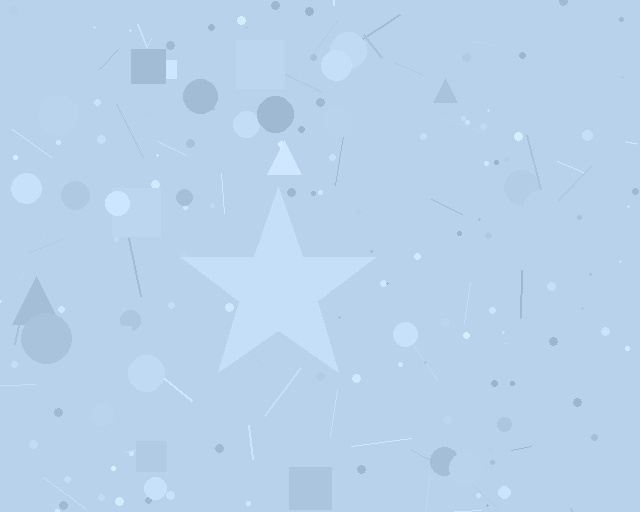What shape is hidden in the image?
A star is hidden in the image.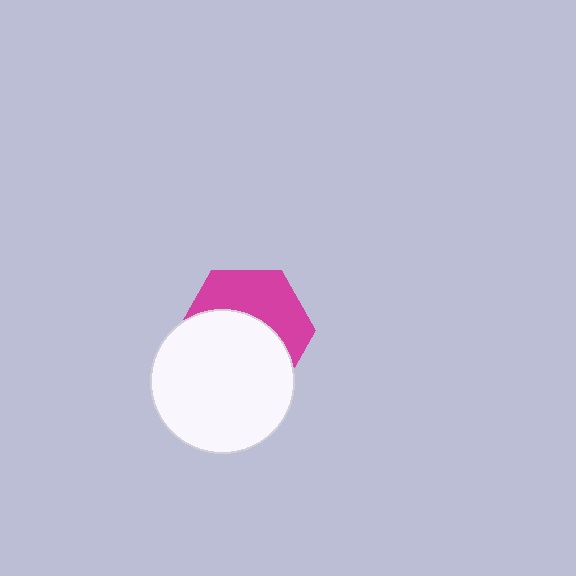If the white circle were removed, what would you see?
You would see the complete magenta hexagon.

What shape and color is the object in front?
The object in front is a white circle.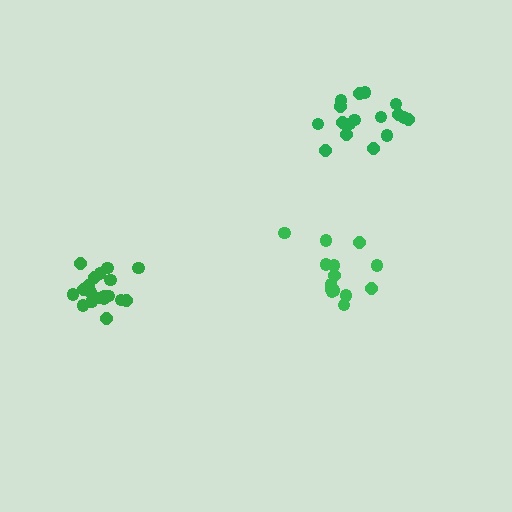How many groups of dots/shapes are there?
There are 3 groups.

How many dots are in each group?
Group 1: 20 dots, Group 2: 18 dots, Group 3: 14 dots (52 total).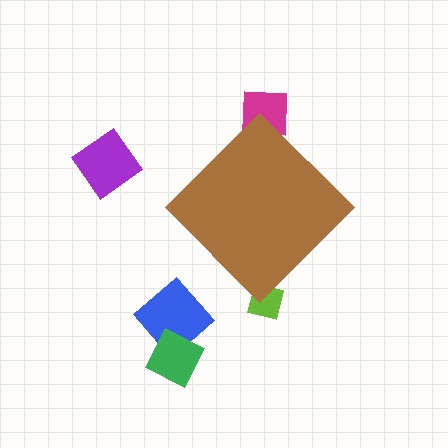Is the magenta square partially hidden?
Yes, the magenta square is partially hidden behind the brown diamond.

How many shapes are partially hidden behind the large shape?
2 shapes are partially hidden.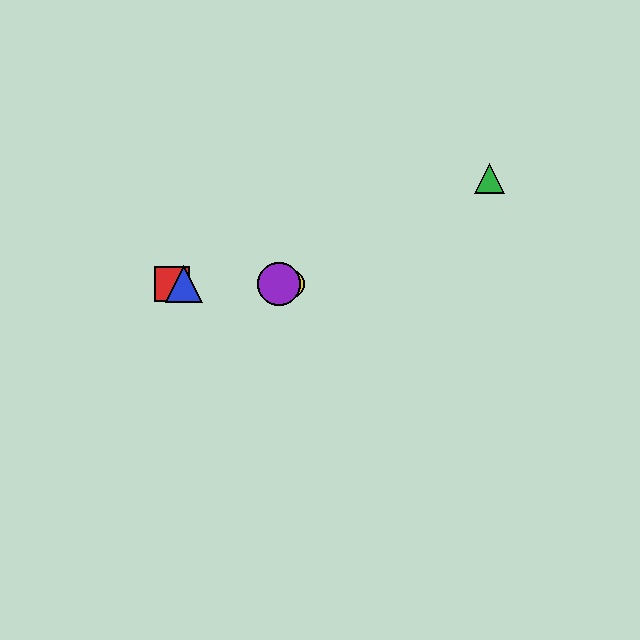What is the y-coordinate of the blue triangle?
The blue triangle is at y≈284.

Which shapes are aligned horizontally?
The red square, the blue triangle, the yellow circle, the purple circle are aligned horizontally.